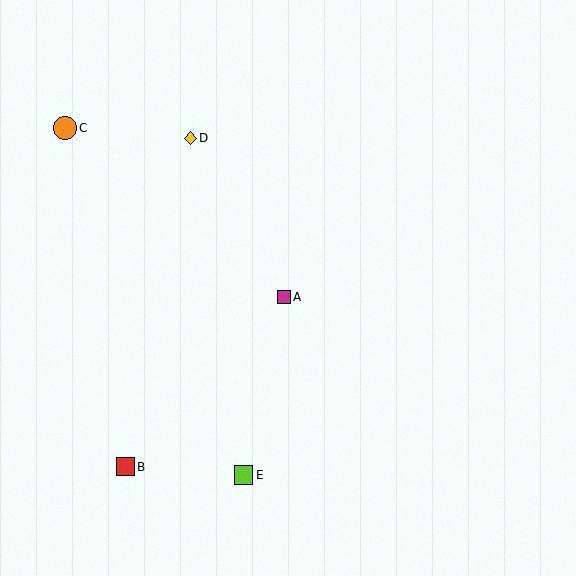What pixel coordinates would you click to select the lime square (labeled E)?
Click at (244, 475) to select the lime square E.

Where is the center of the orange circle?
The center of the orange circle is at (65, 128).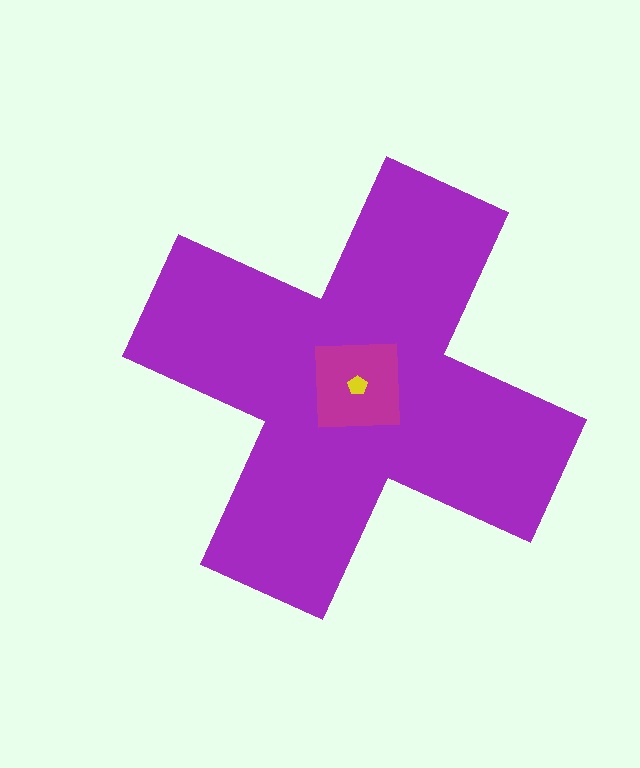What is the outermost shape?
The purple cross.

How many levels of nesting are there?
3.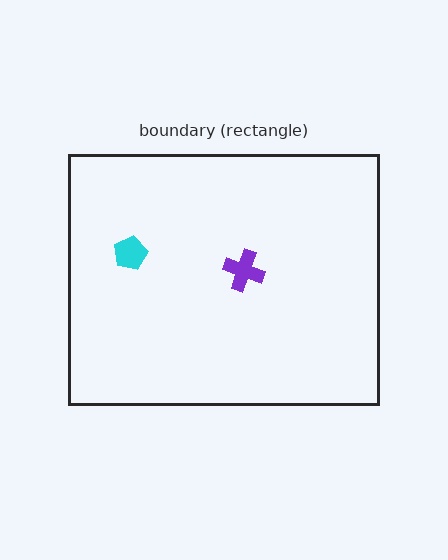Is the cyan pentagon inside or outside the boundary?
Inside.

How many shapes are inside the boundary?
2 inside, 0 outside.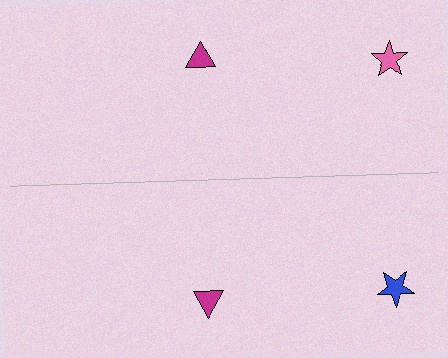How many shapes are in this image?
There are 4 shapes in this image.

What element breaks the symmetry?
The blue star on the bottom side breaks the symmetry — its mirror counterpart is pink.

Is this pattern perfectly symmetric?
No, the pattern is not perfectly symmetric. The blue star on the bottom side breaks the symmetry — its mirror counterpart is pink.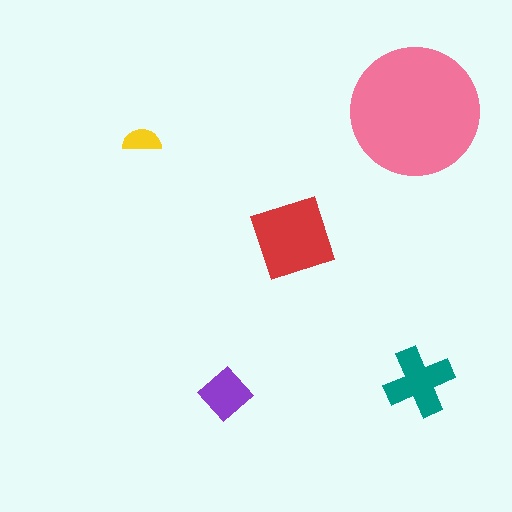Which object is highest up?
The pink circle is topmost.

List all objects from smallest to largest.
The yellow semicircle, the purple diamond, the teal cross, the red square, the pink circle.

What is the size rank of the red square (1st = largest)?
2nd.